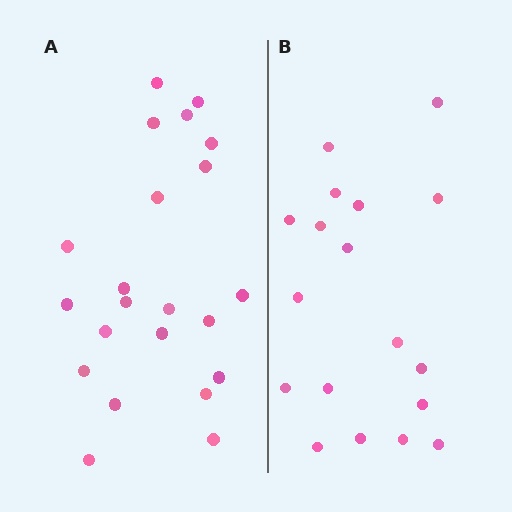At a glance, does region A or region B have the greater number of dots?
Region A (the left region) has more dots.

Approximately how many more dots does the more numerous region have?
Region A has about 4 more dots than region B.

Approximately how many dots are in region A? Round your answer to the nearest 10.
About 20 dots. (The exact count is 22, which rounds to 20.)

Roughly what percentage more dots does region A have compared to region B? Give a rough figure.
About 20% more.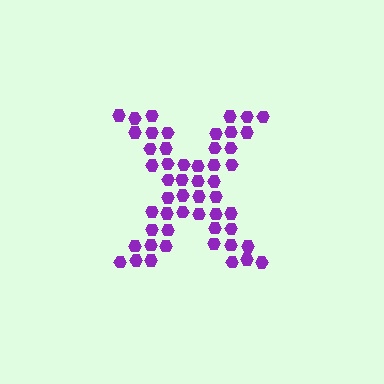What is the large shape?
The large shape is the letter X.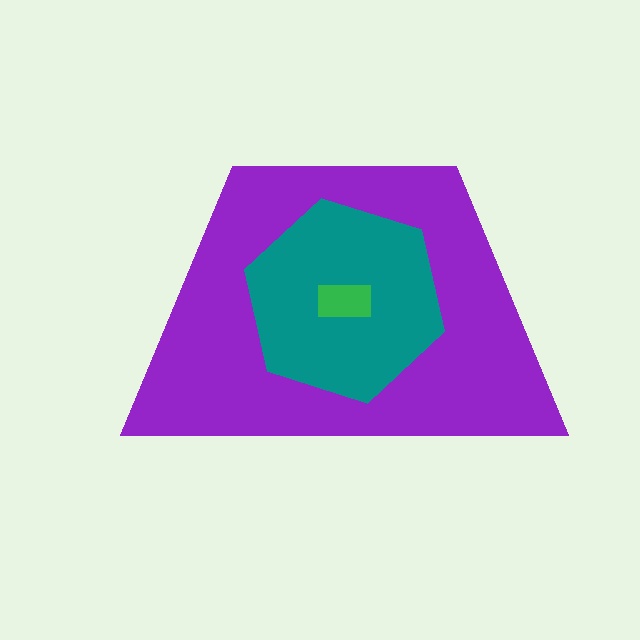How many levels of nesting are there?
3.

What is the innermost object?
The green rectangle.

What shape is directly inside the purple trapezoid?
The teal hexagon.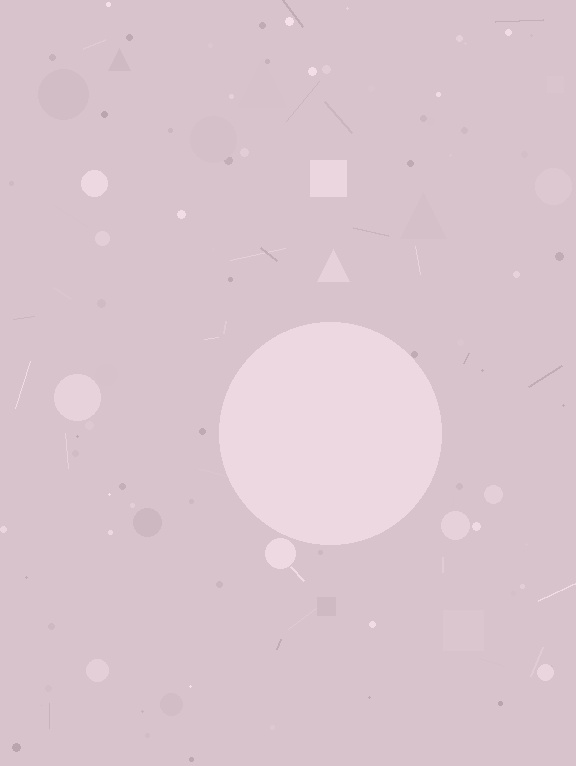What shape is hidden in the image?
A circle is hidden in the image.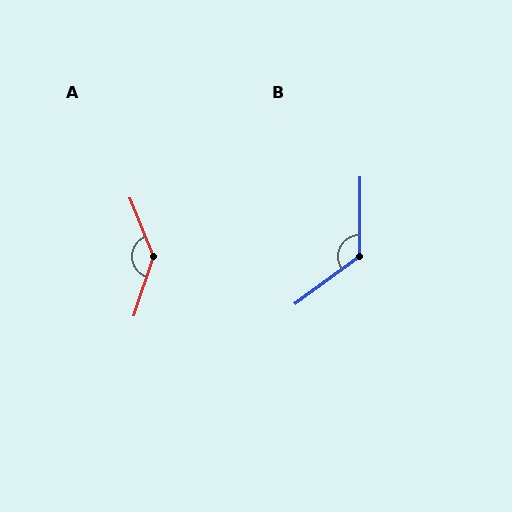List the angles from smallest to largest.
B (127°), A (140°).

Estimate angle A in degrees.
Approximately 140 degrees.